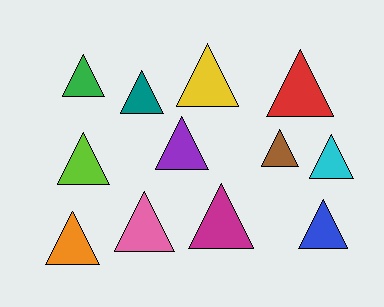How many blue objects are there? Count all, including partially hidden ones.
There is 1 blue object.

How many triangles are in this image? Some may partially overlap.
There are 12 triangles.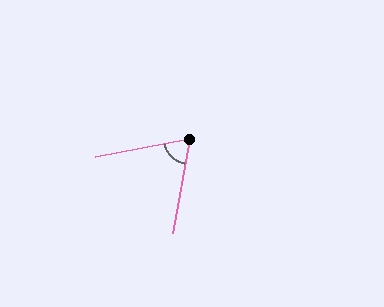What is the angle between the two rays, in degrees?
Approximately 69 degrees.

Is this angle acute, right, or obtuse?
It is acute.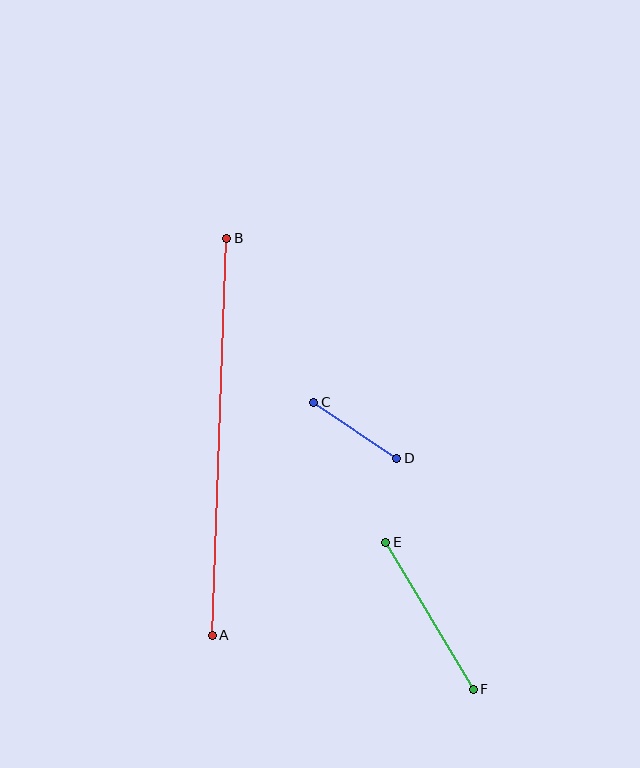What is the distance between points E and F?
The distance is approximately 171 pixels.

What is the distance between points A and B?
The distance is approximately 397 pixels.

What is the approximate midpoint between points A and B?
The midpoint is at approximately (219, 437) pixels.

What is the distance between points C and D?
The distance is approximately 100 pixels.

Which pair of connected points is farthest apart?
Points A and B are farthest apart.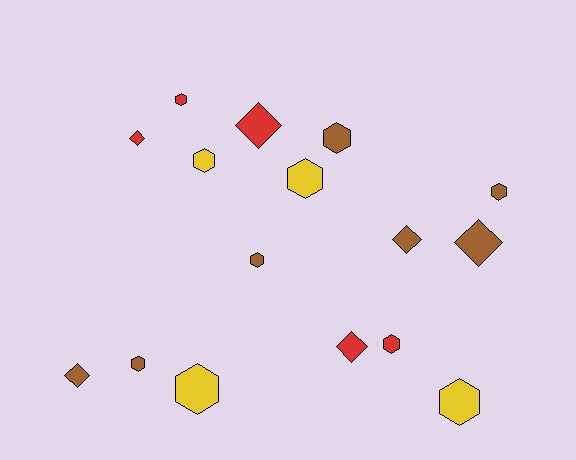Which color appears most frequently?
Brown, with 7 objects.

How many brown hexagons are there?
There are 4 brown hexagons.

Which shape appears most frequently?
Hexagon, with 10 objects.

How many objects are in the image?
There are 16 objects.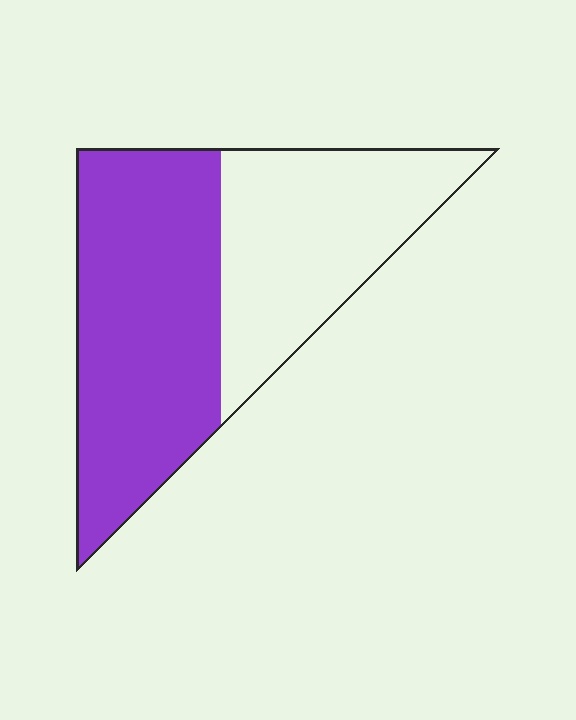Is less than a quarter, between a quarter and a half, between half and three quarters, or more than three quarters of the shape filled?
Between half and three quarters.